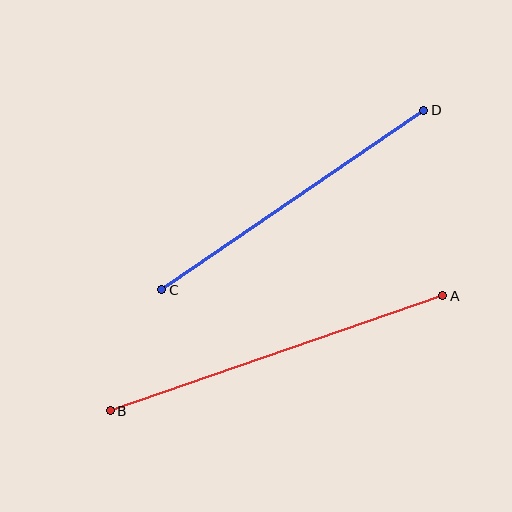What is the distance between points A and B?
The distance is approximately 352 pixels.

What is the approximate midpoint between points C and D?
The midpoint is at approximately (293, 200) pixels.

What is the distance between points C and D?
The distance is approximately 318 pixels.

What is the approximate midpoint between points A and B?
The midpoint is at approximately (277, 353) pixels.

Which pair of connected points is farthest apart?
Points A and B are farthest apart.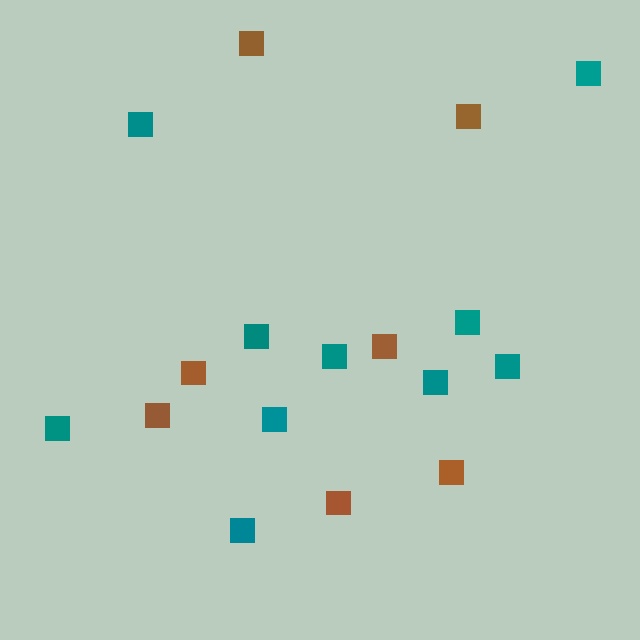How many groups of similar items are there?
There are 2 groups: one group of teal squares (10) and one group of brown squares (7).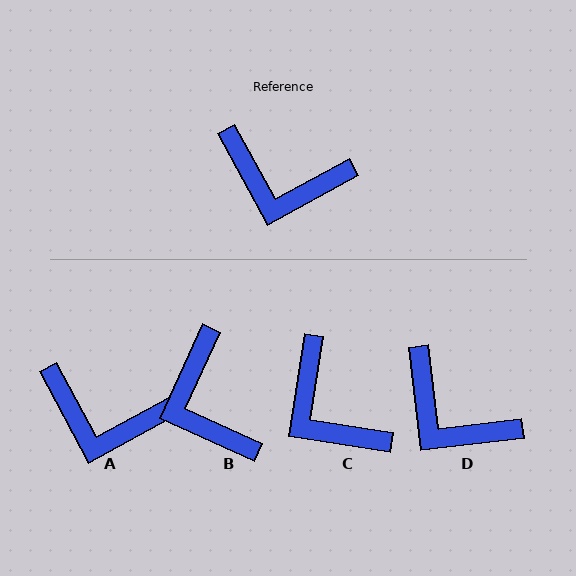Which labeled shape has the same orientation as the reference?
A.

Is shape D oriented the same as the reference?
No, it is off by about 22 degrees.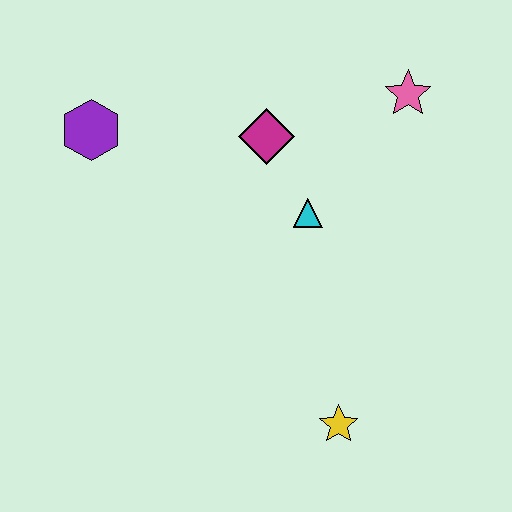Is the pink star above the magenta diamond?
Yes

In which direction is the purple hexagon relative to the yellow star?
The purple hexagon is above the yellow star.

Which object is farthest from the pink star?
The yellow star is farthest from the pink star.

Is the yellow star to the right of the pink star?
No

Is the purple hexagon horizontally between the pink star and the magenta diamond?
No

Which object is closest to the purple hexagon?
The magenta diamond is closest to the purple hexagon.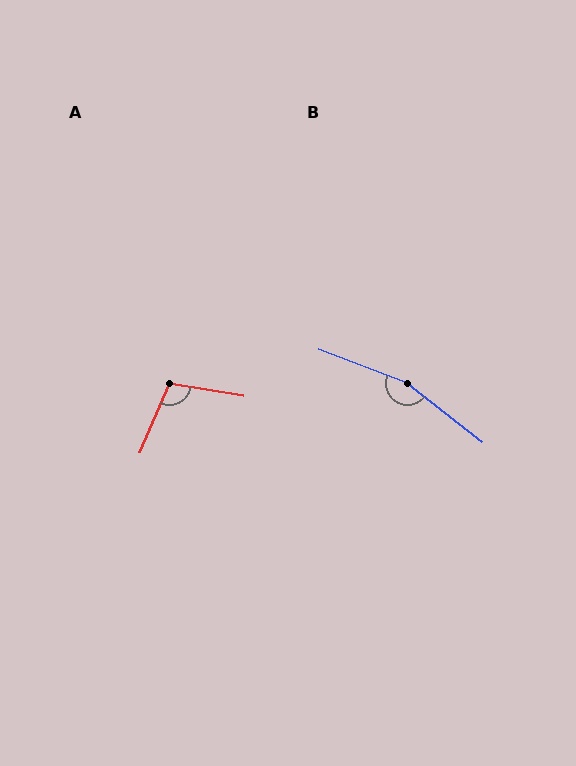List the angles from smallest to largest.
A (103°), B (163°).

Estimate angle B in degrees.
Approximately 163 degrees.